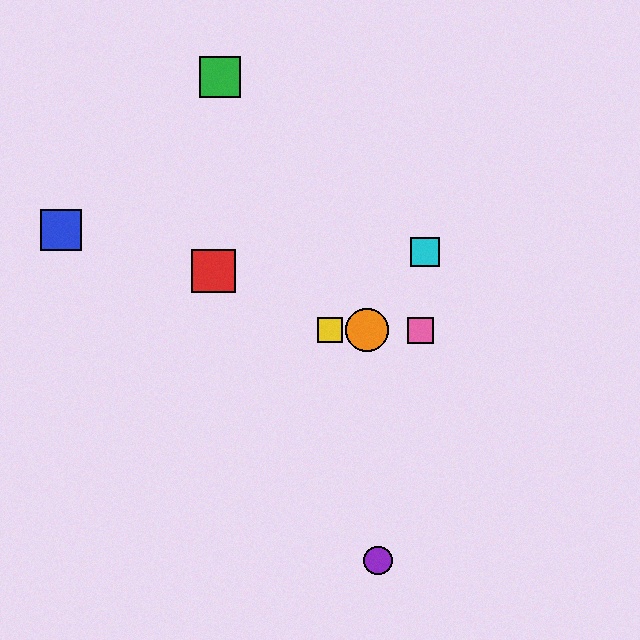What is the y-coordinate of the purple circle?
The purple circle is at y≈560.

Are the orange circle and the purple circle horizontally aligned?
No, the orange circle is at y≈330 and the purple circle is at y≈560.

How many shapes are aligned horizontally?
3 shapes (the yellow square, the orange circle, the pink square) are aligned horizontally.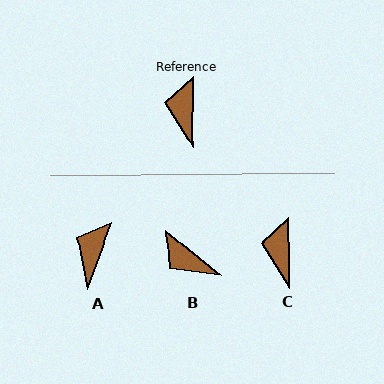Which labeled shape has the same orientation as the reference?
C.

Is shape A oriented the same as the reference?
No, it is off by about 20 degrees.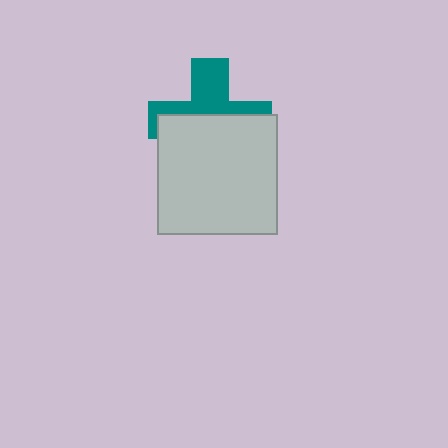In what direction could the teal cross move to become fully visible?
The teal cross could move up. That would shift it out from behind the light gray square entirely.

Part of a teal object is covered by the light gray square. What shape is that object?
It is a cross.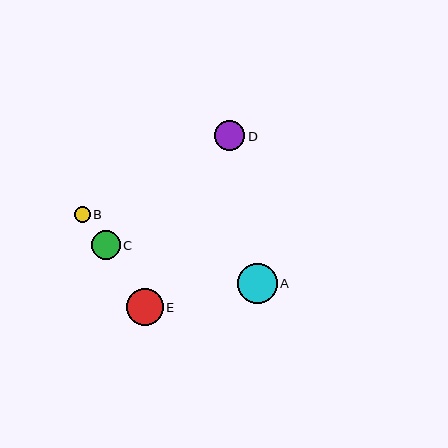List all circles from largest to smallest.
From largest to smallest: A, E, D, C, B.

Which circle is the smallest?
Circle B is the smallest with a size of approximately 16 pixels.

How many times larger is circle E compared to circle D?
Circle E is approximately 1.2 times the size of circle D.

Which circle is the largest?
Circle A is the largest with a size of approximately 39 pixels.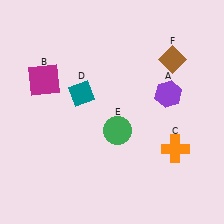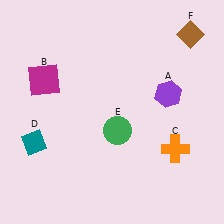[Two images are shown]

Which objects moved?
The objects that moved are: the teal diamond (D), the brown diamond (F).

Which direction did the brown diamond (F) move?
The brown diamond (F) moved up.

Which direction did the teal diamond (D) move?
The teal diamond (D) moved down.